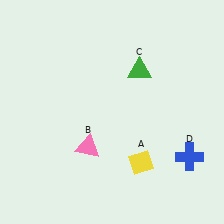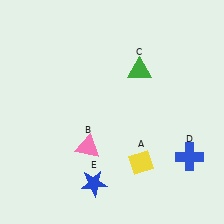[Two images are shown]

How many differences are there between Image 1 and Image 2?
There is 1 difference between the two images.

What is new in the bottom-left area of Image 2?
A blue star (E) was added in the bottom-left area of Image 2.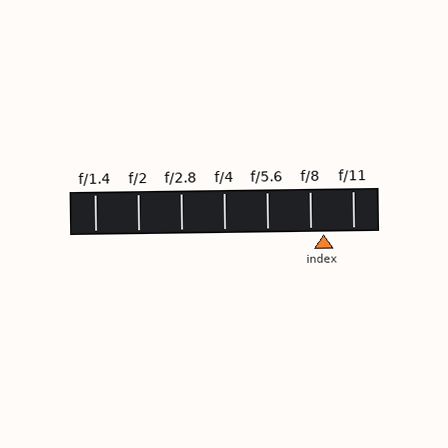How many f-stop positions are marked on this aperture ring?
There are 7 f-stop positions marked.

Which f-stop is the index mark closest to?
The index mark is closest to f/8.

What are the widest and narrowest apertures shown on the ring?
The widest aperture shown is f/1.4 and the narrowest is f/11.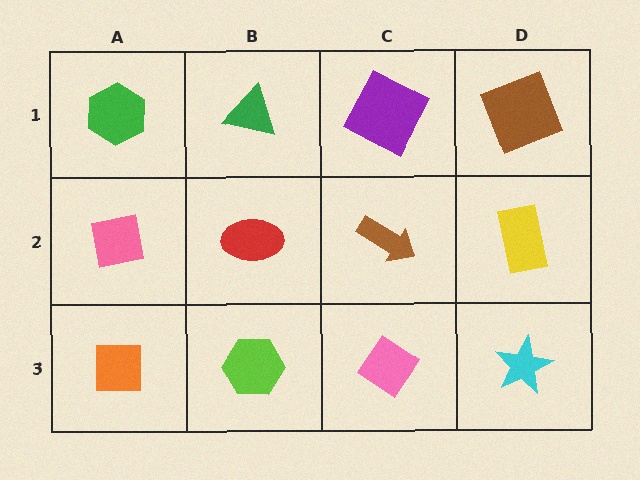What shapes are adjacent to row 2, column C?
A purple square (row 1, column C), a pink diamond (row 3, column C), a red ellipse (row 2, column B), a yellow rectangle (row 2, column D).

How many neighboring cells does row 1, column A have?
2.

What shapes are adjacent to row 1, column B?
A red ellipse (row 2, column B), a green hexagon (row 1, column A), a purple square (row 1, column C).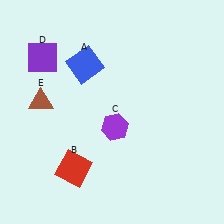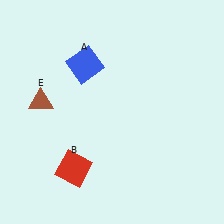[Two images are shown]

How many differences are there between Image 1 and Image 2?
There are 2 differences between the two images.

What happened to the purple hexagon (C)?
The purple hexagon (C) was removed in Image 2. It was in the bottom-right area of Image 1.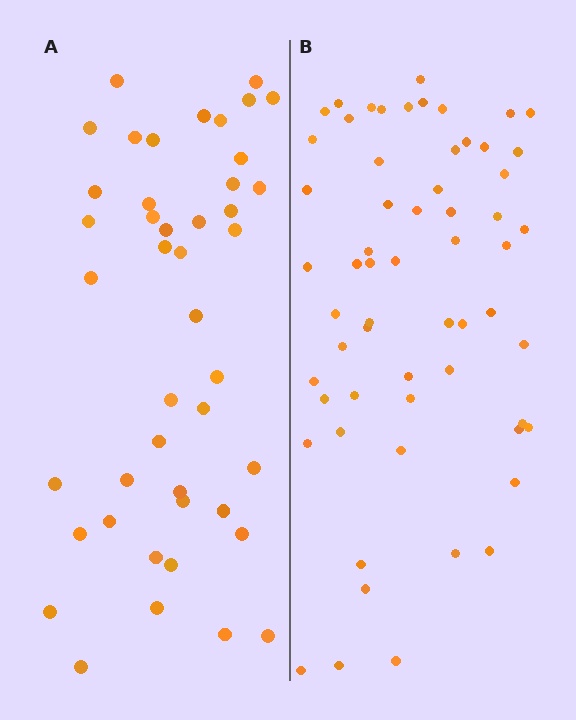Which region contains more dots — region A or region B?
Region B (the right region) has more dots.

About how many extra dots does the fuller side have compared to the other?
Region B has approximately 15 more dots than region A.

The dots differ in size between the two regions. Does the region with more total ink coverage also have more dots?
No. Region A has more total ink coverage because its dots are larger, but region B actually contains more individual dots. Total area can be misleading — the number of items is what matters here.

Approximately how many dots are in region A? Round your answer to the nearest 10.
About 40 dots. (The exact count is 44, which rounds to 40.)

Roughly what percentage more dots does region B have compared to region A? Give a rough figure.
About 35% more.